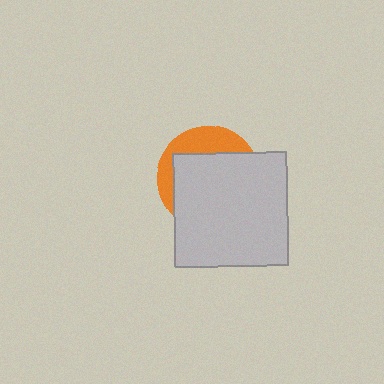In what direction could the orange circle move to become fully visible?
The orange circle could move toward the upper-left. That would shift it out from behind the light gray square entirely.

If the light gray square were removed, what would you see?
You would see the complete orange circle.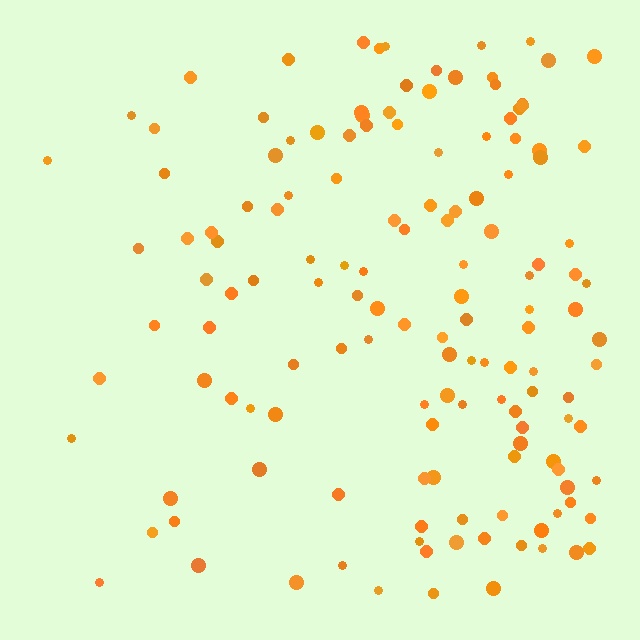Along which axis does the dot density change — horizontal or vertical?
Horizontal.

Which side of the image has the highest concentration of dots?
The right.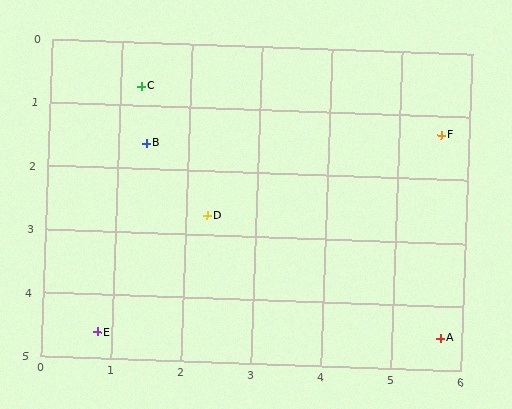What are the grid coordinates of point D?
Point D is at approximately (2.3, 2.7).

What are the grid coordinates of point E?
Point E is at approximately (0.8, 4.6).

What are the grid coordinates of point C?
Point C is at approximately (1.3, 0.7).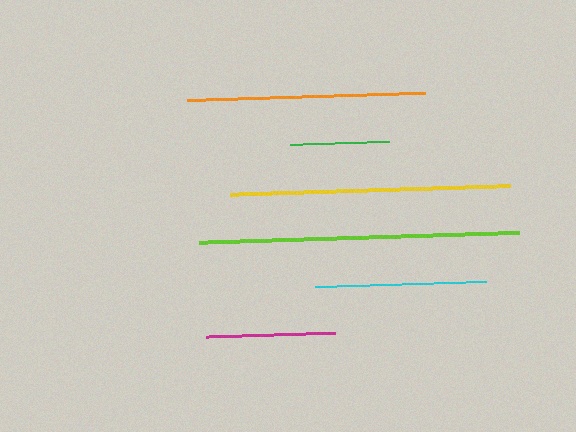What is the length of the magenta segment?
The magenta segment is approximately 129 pixels long.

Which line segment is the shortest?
The green line is the shortest at approximately 99 pixels.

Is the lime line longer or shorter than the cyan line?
The lime line is longer than the cyan line.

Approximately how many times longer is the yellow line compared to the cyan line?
The yellow line is approximately 1.6 times the length of the cyan line.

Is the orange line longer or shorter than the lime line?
The lime line is longer than the orange line.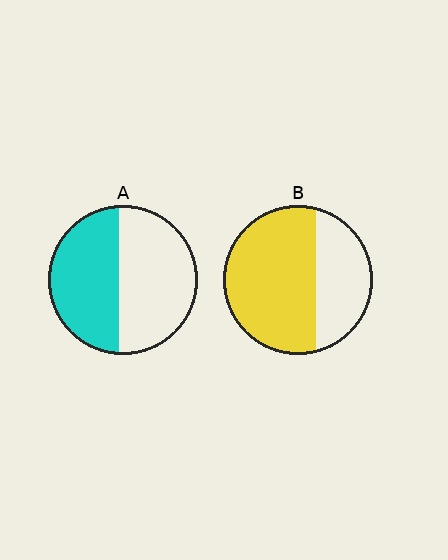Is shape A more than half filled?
Roughly half.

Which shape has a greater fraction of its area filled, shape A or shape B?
Shape B.